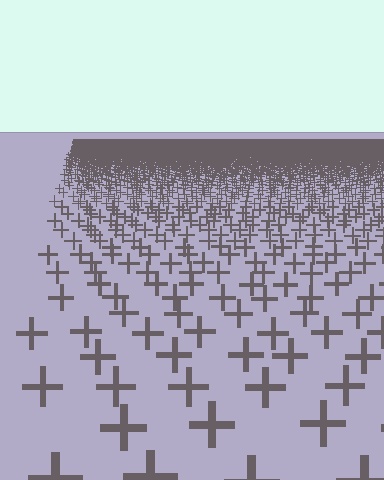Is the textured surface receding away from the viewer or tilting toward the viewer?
The surface is receding away from the viewer. Texture elements get smaller and denser toward the top.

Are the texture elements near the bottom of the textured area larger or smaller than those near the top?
Larger. Near the bottom, elements are closer to the viewer and appear at a bigger on-screen size.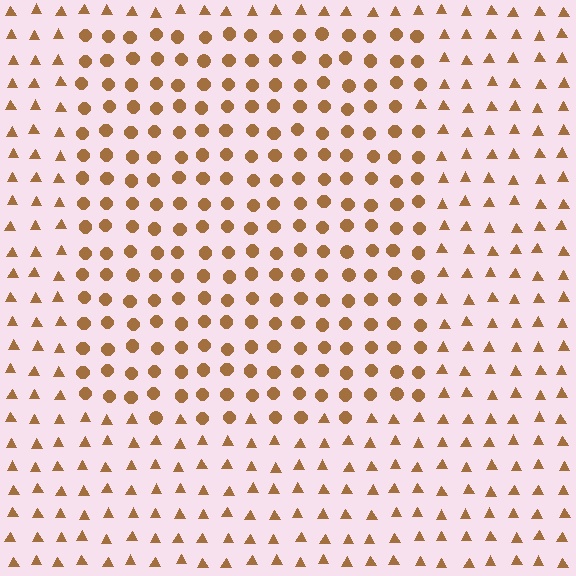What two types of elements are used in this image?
The image uses circles inside the rectangle region and triangles outside it.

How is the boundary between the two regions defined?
The boundary is defined by a change in element shape: circles inside vs. triangles outside. All elements share the same color and spacing.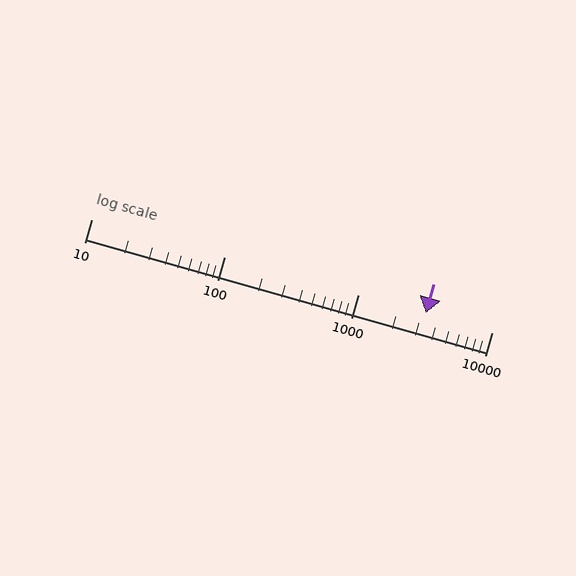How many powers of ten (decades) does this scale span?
The scale spans 3 decades, from 10 to 10000.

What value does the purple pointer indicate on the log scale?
The pointer indicates approximately 3200.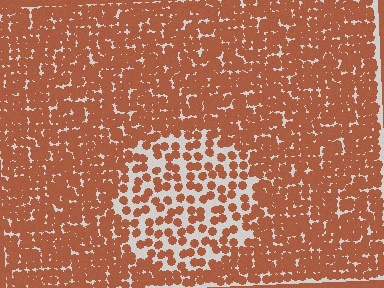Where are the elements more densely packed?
The elements are more densely packed outside the circle boundary.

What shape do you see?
I see a circle.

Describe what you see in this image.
The image contains small brown elements arranged at two different densities. A circle-shaped region is visible where the elements are less densely packed than the surrounding area.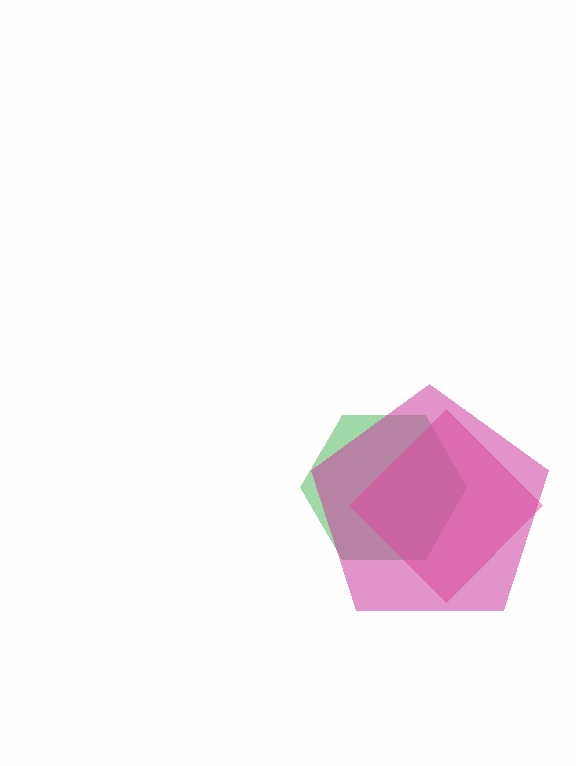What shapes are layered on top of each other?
The layered shapes are: a green hexagon, a pink diamond, a magenta pentagon.